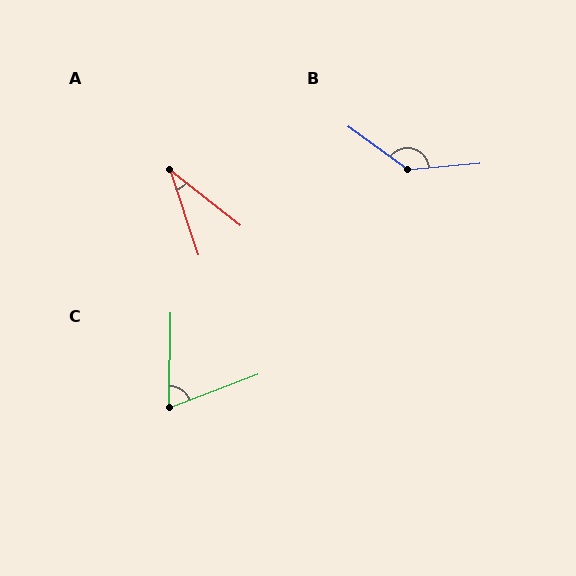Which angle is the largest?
B, at approximately 138 degrees.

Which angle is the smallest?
A, at approximately 34 degrees.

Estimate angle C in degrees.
Approximately 68 degrees.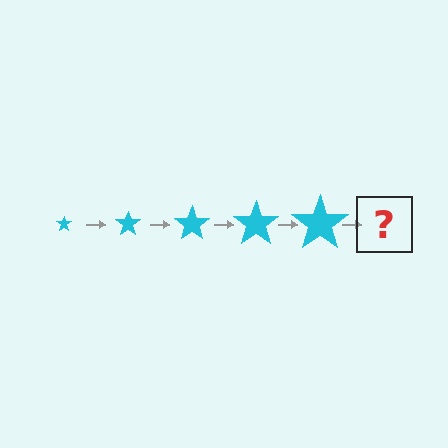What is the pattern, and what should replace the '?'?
The pattern is that the star gets progressively larger each step. The '?' should be a cyan star, larger than the previous one.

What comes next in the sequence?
The next element should be a cyan star, larger than the previous one.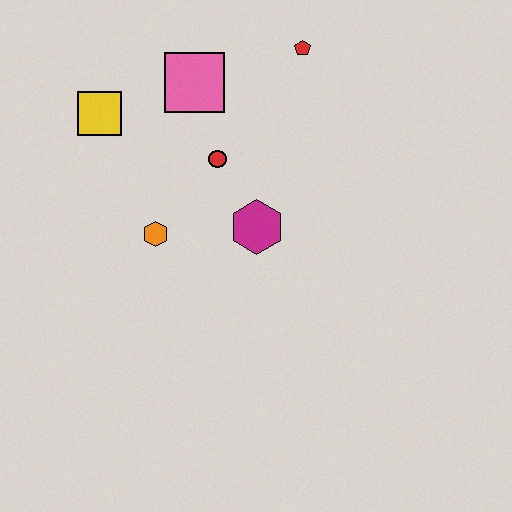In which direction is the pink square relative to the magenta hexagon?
The pink square is above the magenta hexagon.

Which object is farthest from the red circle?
The red pentagon is farthest from the red circle.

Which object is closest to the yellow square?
The pink square is closest to the yellow square.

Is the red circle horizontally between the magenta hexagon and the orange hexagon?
Yes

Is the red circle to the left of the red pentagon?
Yes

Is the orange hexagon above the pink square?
No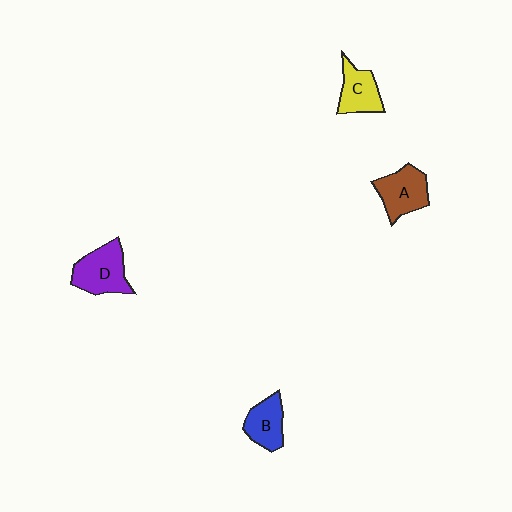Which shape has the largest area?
Shape D (purple).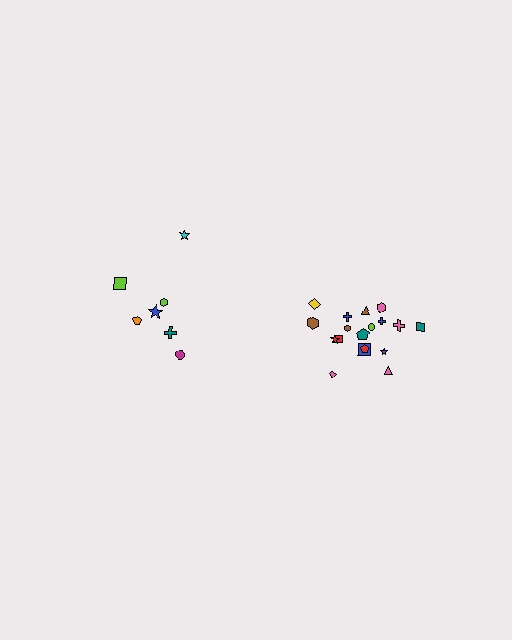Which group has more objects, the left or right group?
The right group.